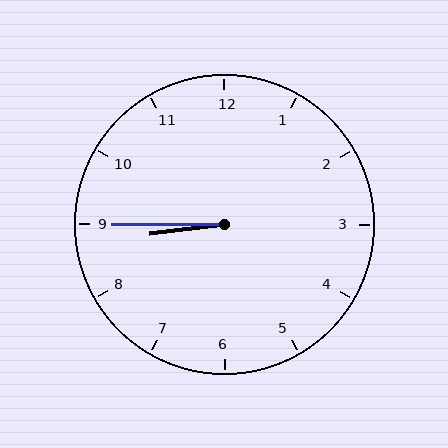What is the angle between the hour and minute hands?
Approximately 8 degrees.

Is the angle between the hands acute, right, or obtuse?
It is acute.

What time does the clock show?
8:45.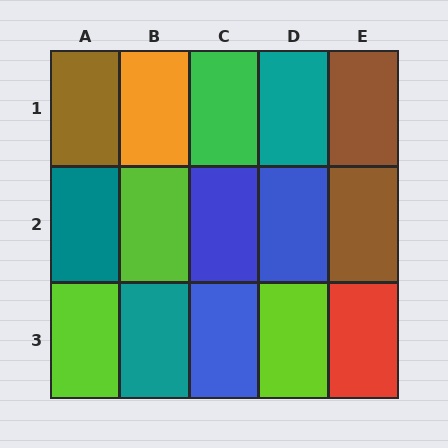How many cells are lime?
3 cells are lime.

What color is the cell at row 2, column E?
Brown.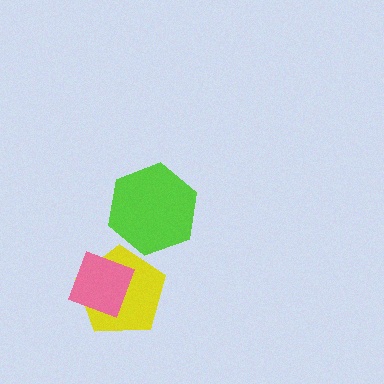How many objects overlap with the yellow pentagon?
1 object overlaps with the yellow pentagon.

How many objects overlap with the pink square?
1 object overlaps with the pink square.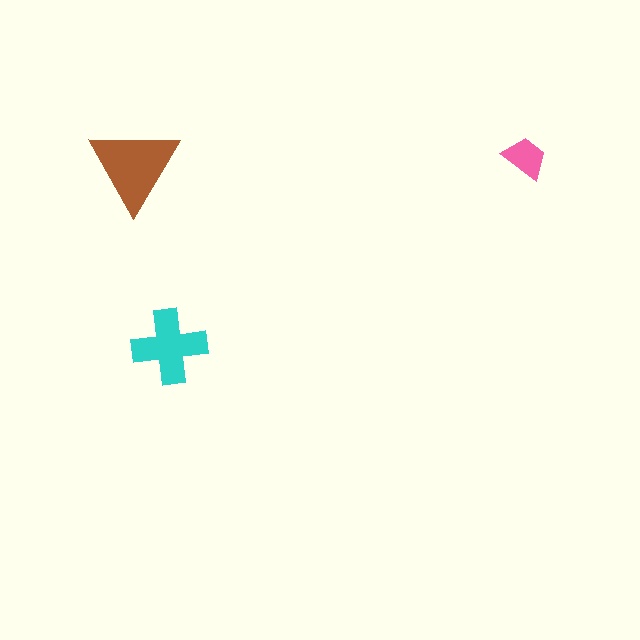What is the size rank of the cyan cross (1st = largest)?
2nd.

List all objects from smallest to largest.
The pink trapezoid, the cyan cross, the brown triangle.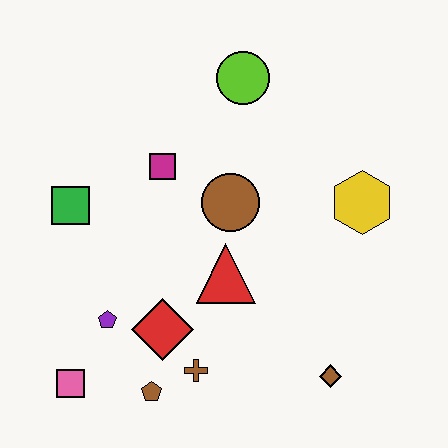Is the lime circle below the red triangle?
No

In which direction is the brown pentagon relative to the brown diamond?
The brown pentagon is to the left of the brown diamond.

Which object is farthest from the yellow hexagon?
The pink square is farthest from the yellow hexagon.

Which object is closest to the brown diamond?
The brown cross is closest to the brown diamond.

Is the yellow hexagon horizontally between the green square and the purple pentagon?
No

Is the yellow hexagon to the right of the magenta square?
Yes